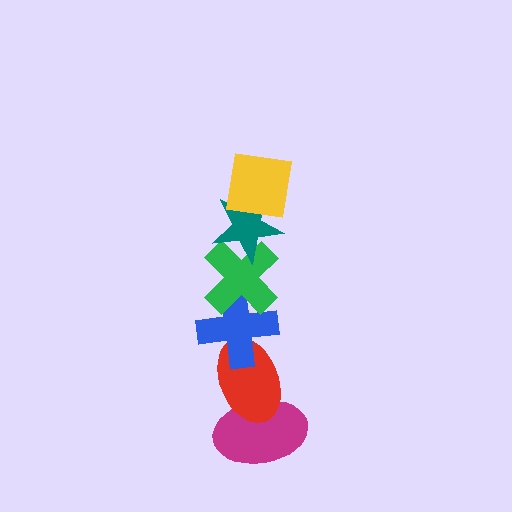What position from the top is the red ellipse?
The red ellipse is 5th from the top.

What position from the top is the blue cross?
The blue cross is 4th from the top.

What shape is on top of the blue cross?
The green cross is on top of the blue cross.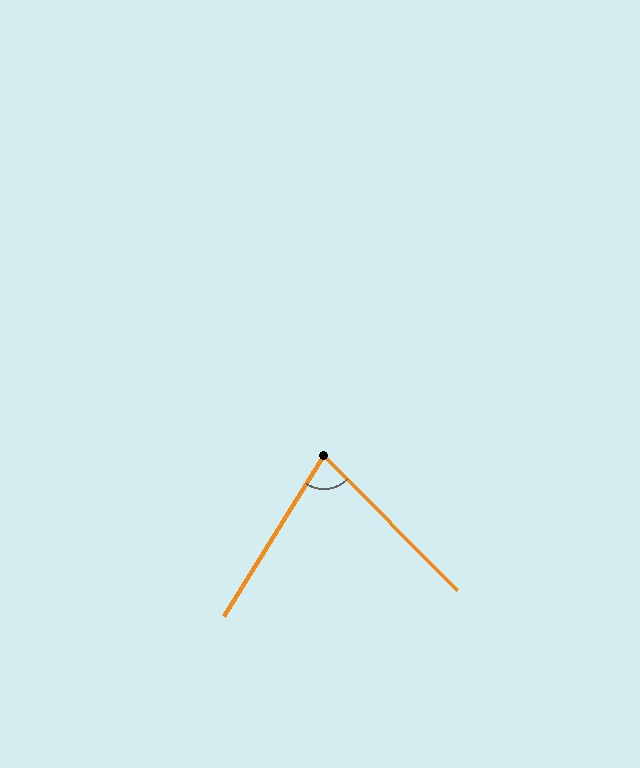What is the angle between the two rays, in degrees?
Approximately 77 degrees.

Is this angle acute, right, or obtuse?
It is acute.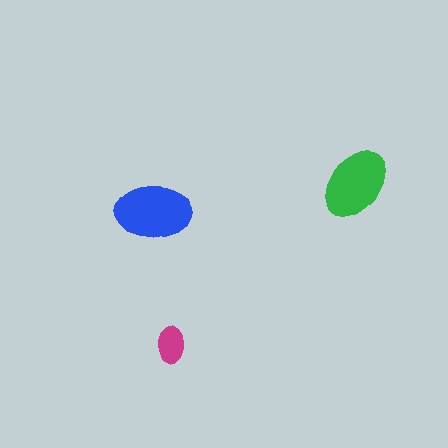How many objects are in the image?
There are 3 objects in the image.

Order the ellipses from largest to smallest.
the blue one, the green one, the magenta one.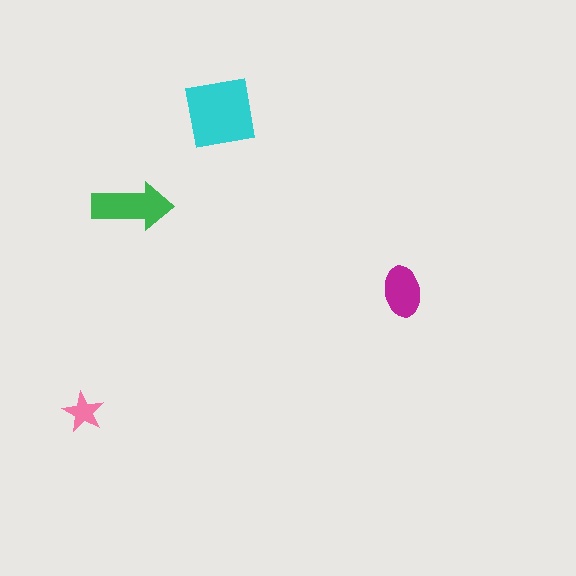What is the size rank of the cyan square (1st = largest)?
1st.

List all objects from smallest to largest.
The pink star, the magenta ellipse, the green arrow, the cyan square.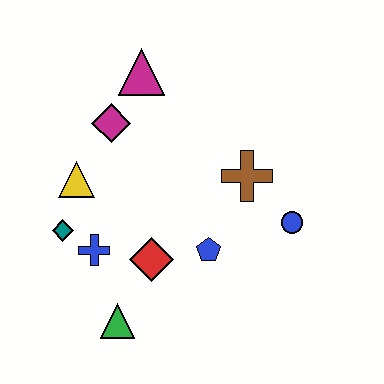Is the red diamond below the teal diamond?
Yes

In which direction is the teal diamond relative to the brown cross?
The teal diamond is to the left of the brown cross.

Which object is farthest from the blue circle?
The teal diamond is farthest from the blue circle.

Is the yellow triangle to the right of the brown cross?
No